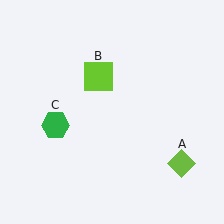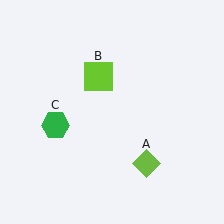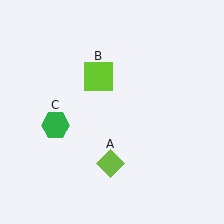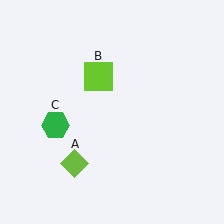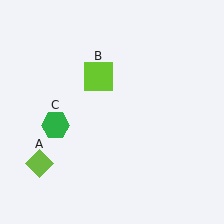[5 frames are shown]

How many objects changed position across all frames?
1 object changed position: lime diamond (object A).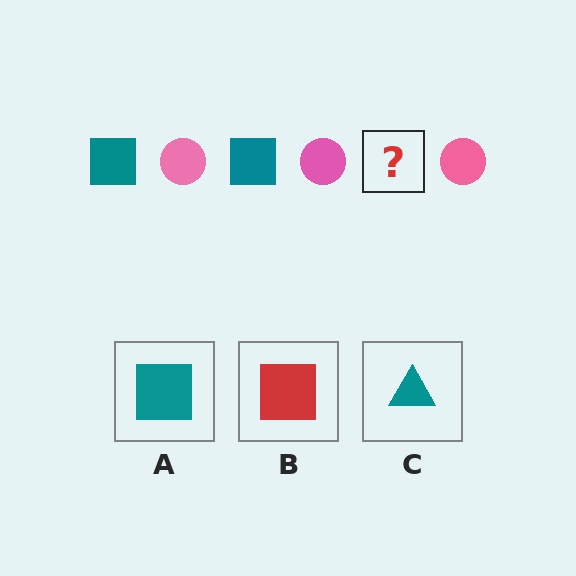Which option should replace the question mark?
Option A.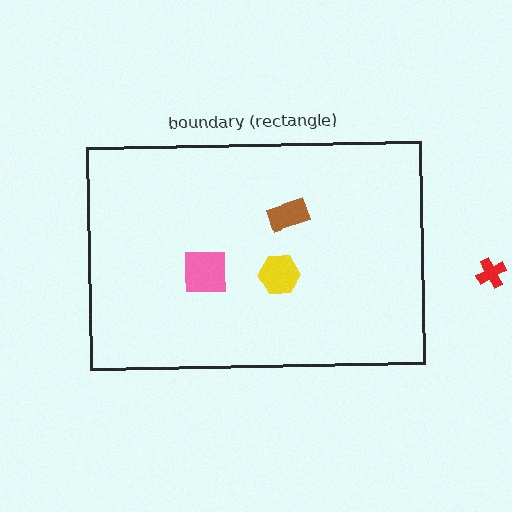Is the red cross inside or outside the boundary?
Outside.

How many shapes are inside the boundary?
3 inside, 1 outside.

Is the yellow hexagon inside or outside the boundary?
Inside.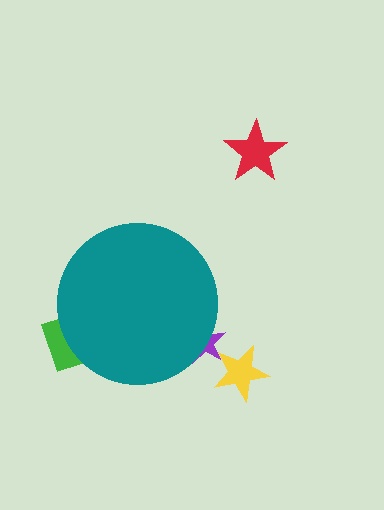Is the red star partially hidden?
No, the red star is fully visible.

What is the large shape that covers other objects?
A teal circle.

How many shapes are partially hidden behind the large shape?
2 shapes are partially hidden.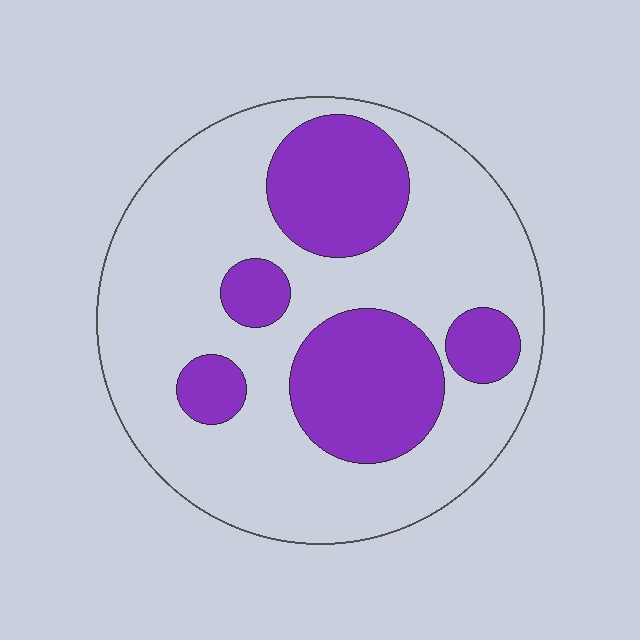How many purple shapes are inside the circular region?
5.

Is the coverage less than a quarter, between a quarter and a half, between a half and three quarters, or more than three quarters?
Between a quarter and a half.